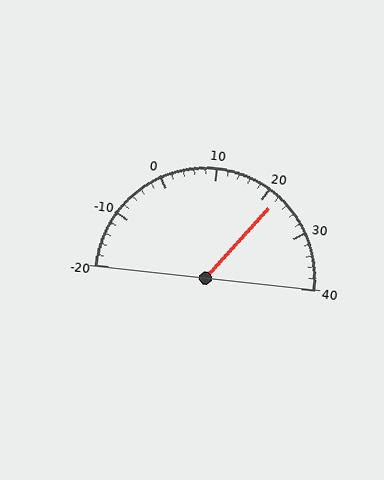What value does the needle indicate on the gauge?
The needle indicates approximately 22.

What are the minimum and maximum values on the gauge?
The gauge ranges from -20 to 40.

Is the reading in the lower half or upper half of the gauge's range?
The reading is in the upper half of the range (-20 to 40).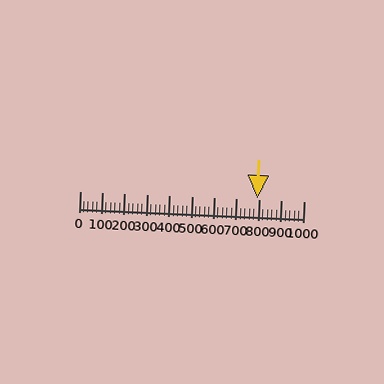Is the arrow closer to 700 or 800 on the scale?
The arrow is closer to 800.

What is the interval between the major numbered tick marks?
The major tick marks are spaced 100 units apart.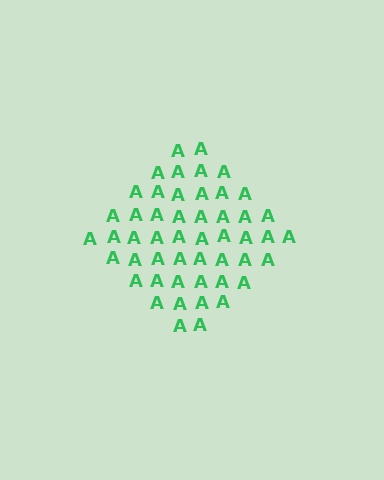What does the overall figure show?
The overall figure shows a diamond.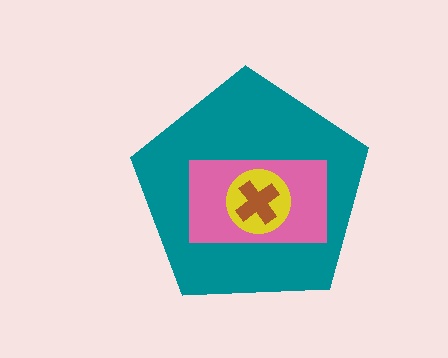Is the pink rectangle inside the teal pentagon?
Yes.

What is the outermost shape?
The teal pentagon.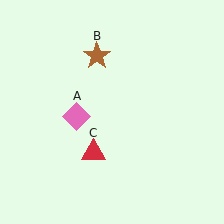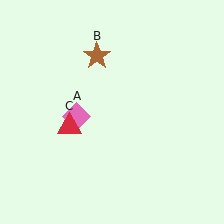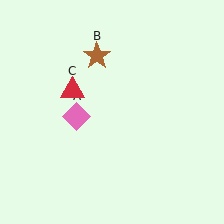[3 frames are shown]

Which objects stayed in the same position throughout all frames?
Pink diamond (object A) and brown star (object B) remained stationary.